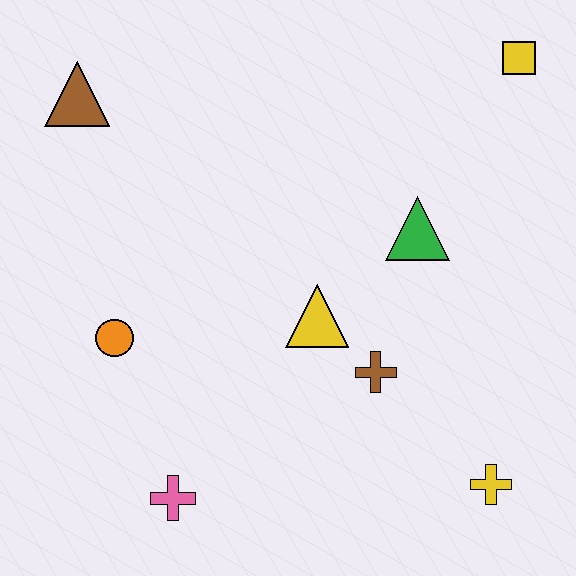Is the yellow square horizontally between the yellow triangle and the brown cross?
No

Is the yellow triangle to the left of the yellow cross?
Yes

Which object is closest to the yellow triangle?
The brown cross is closest to the yellow triangle.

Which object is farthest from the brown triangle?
The yellow cross is farthest from the brown triangle.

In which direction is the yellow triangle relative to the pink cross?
The yellow triangle is above the pink cross.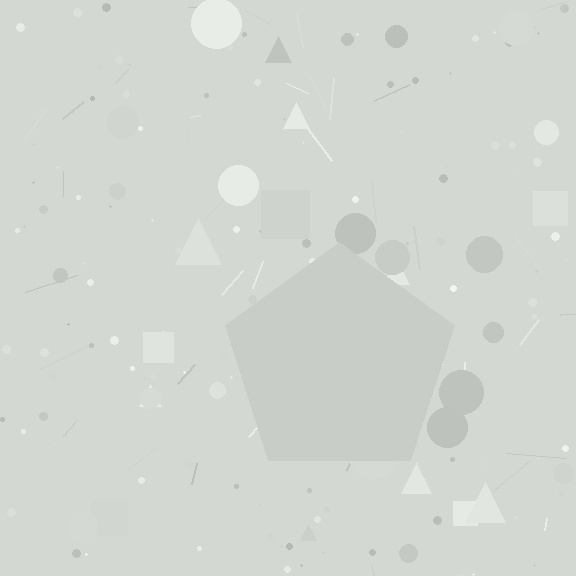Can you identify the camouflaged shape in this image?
The camouflaged shape is a pentagon.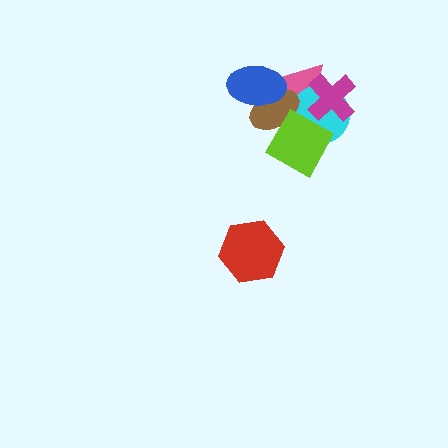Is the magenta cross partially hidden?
No, no other shape covers it.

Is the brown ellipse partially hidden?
Yes, it is partially covered by another shape.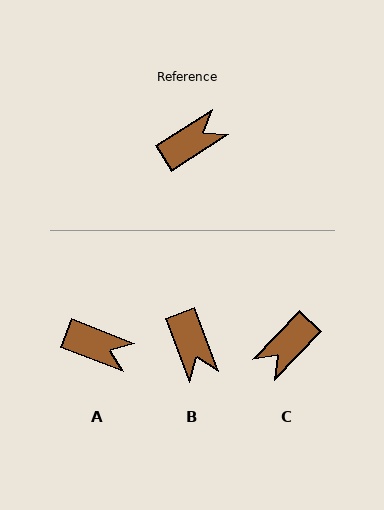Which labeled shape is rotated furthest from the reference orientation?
C, about 166 degrees away.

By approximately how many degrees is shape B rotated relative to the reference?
Approximately 102 degrees clockwise.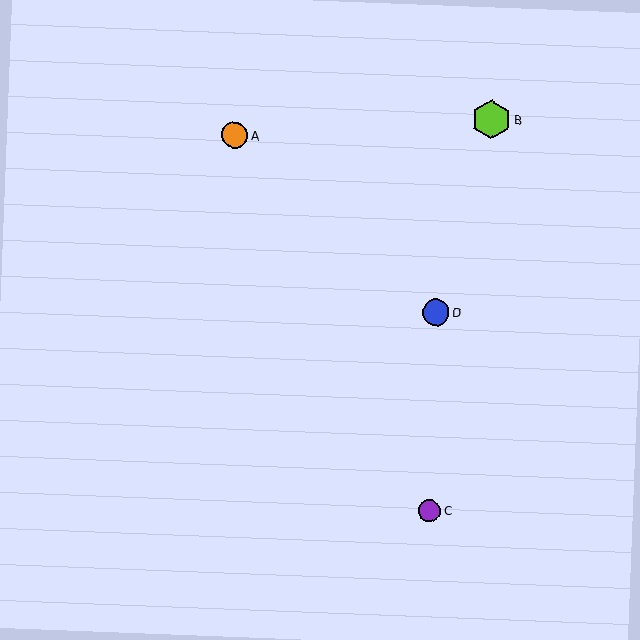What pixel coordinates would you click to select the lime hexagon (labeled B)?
Click at (491, 120) to select the lime hexagon B.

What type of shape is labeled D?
Shape D is a blue circle.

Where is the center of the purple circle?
The center of the purple circle is at (429, 511).